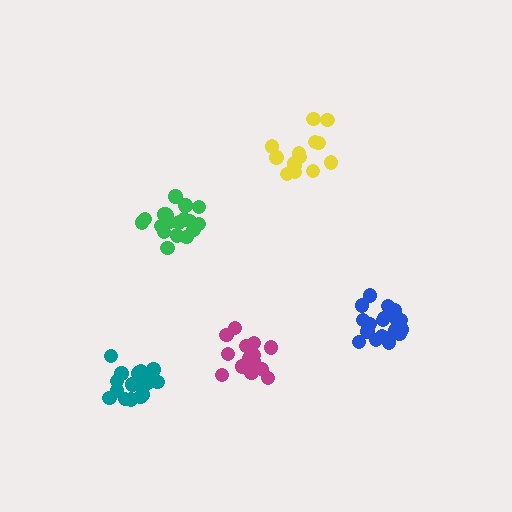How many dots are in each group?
Group 1: 19 dots, Group 2: 14 dots, Group 3: 20 dots, Group 4: 20 dots, Group 5: 16 dots (89 total).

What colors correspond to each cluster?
The clusters are colored: blue, yellow, teal, green, magenta.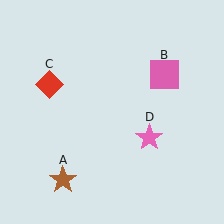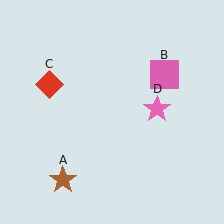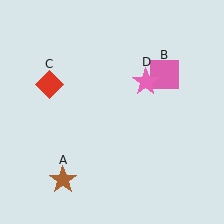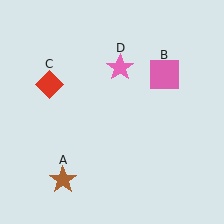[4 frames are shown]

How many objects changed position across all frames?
1 object changed position: pink star (object D).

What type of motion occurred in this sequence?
The pink star (object D) rotated counterclockwise around the center of the scene.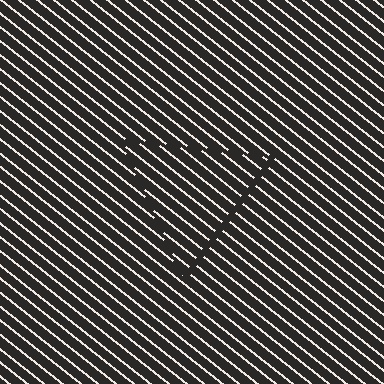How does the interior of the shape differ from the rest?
The interior of the shape contains the same grating, shifted by half a period — the contour is defined by the phase discontinuity where line-ends from the inner and outer gratings abut.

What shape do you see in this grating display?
An illusory triangle. The interior of the shape contains the same grating, shifted by half a period — the contour is defined by the phase discontinuity where line-ends from the inner and outer gratings abut.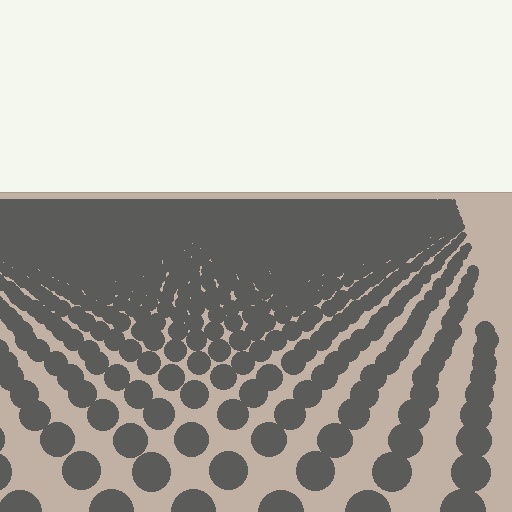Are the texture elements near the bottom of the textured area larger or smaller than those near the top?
Larger. Near the bottom, elements are closer to the viewer and appear at a bigger on-screen size.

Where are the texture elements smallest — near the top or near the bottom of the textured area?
Near the top.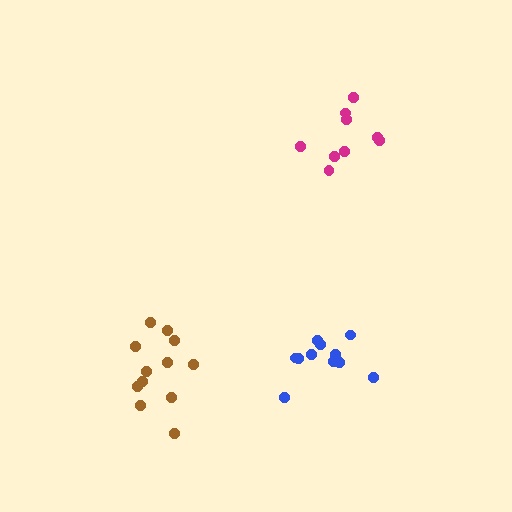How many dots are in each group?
Group 1: 9 dots, Group 2: 12 dots, Group 3: 12 dots (33 total).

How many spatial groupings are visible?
There are 3 spatial groupings.